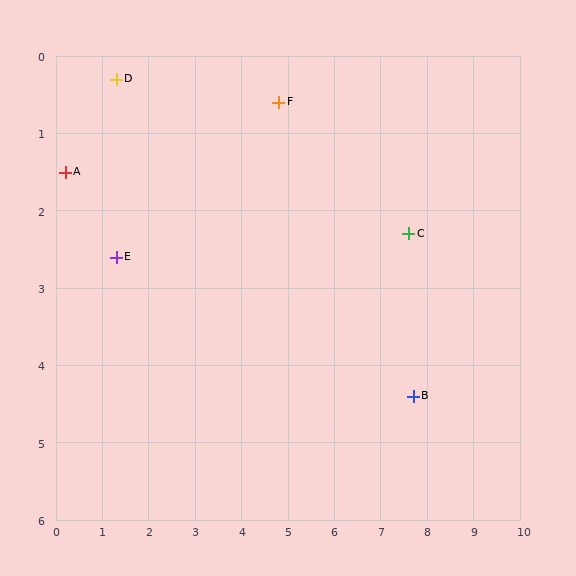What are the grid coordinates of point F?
Point F is at approximately (4.8, 0.6).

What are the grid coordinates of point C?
Point C is at approximately (7.6, 2.3).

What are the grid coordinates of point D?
Point D is at approximately (1.3, 0.3).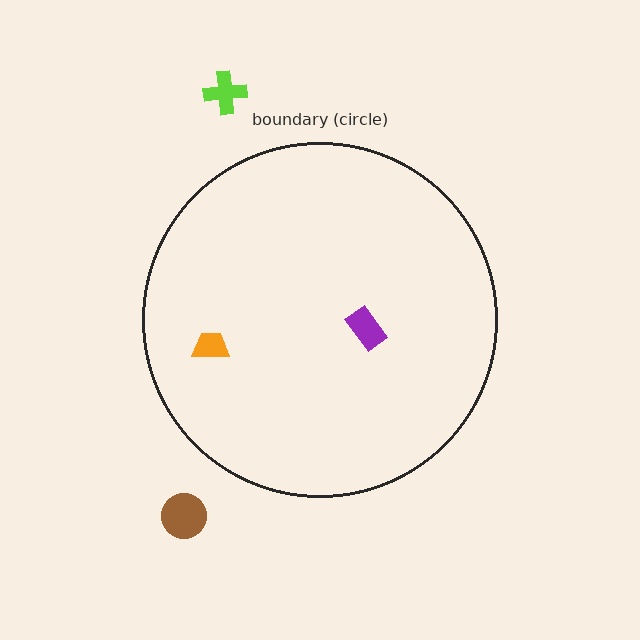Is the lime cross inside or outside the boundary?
Outside.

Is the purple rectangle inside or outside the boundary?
Inside.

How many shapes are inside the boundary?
2 inside, 2 outside.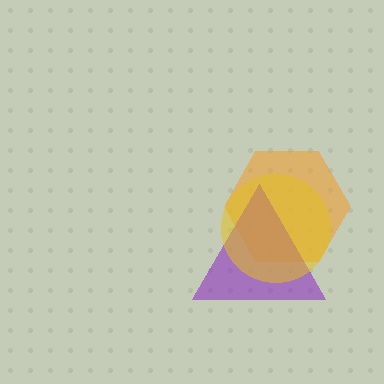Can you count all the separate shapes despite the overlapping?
Yes, there are 3 separate shapes.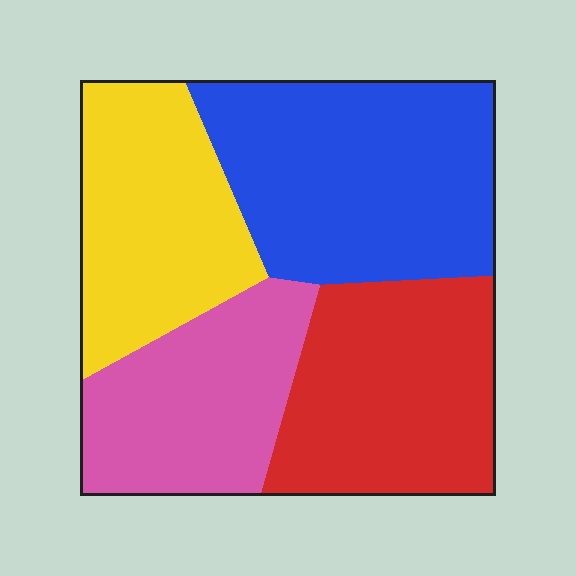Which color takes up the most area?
Blue, at roughly 30%.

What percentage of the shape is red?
Red takes up between a sixth and a third of the shape.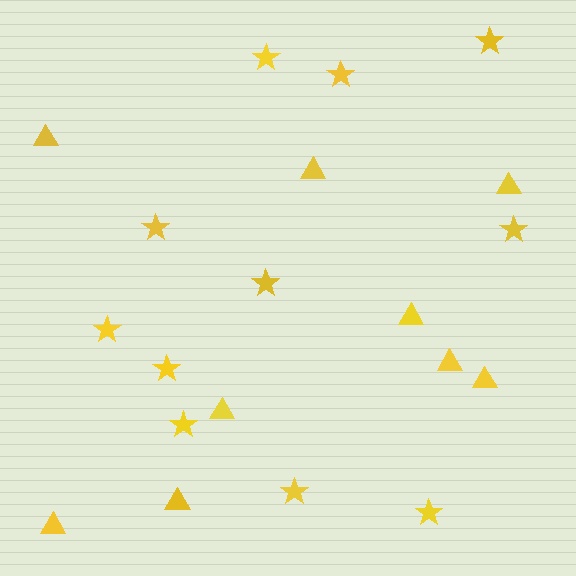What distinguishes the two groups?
There are 2 groups: one group of triangles (9) and one group of stars (11).